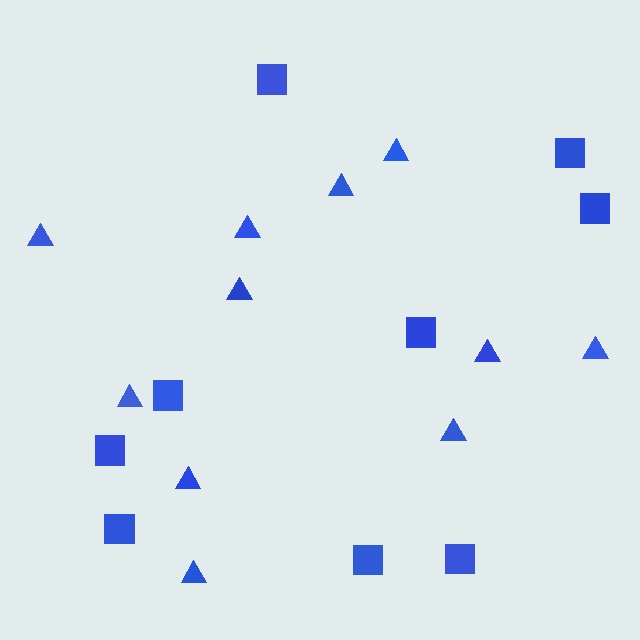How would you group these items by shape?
There are 2 groups: one group of triangles (11) and one group of squares (9).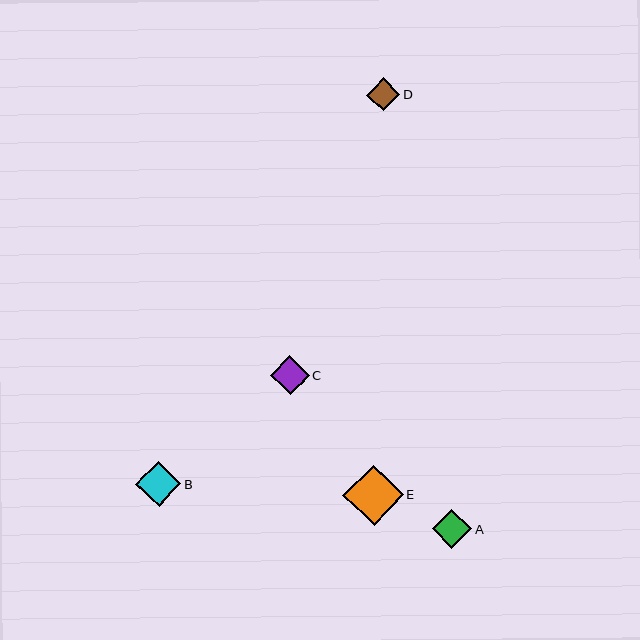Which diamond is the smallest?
Diamond D is the smallest with a size of approximately 33 pixels.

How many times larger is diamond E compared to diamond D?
Diamond E is approximately 1.8 times the size of diamond D.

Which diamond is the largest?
Diamond E is the largest with a size of approximately 61 pixels.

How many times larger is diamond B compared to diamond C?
Diamond B is approximately 1.1 times the size of diamond C.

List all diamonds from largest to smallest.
From largest to smallest: E, B, A, C, D.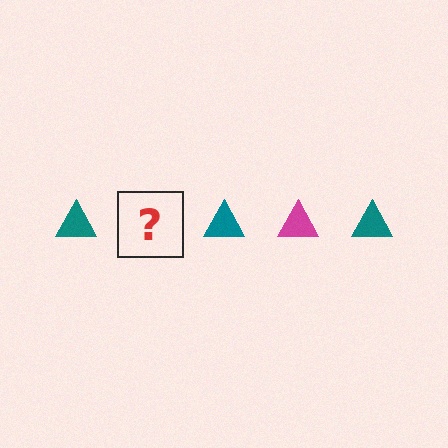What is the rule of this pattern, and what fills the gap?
The rule is that the pattern cycles through teal, magenta triangles. The gap should be filled with a magenta triangle.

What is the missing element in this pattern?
The missing element is a magenta triangle.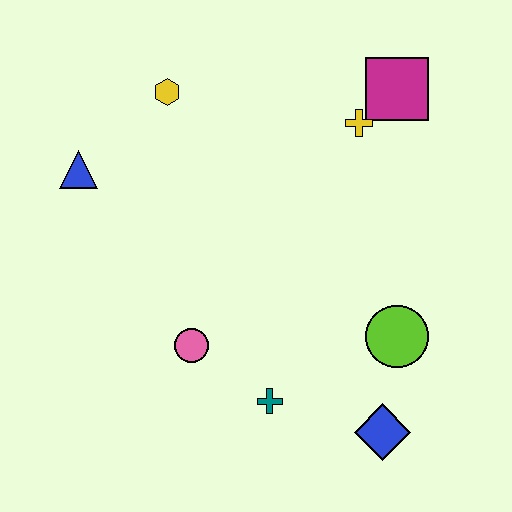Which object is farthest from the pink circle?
The magenta square is farthest from the pink circle.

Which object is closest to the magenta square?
The yellow cross is closest to the magenta square.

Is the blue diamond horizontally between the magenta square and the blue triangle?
Yes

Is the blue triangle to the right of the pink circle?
No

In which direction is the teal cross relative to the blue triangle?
The teal cross is below the blue triangle.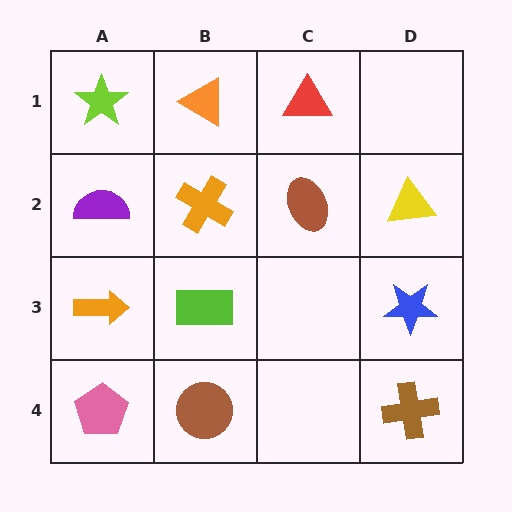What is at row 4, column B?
A brown circle.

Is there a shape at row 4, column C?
No, that cell is empty.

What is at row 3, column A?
An orange arrow.